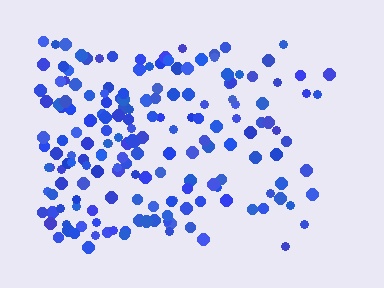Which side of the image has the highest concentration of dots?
The left.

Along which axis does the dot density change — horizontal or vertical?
Horizontal.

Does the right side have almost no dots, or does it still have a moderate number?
Still a moderate number, just noticeably fewer than the left.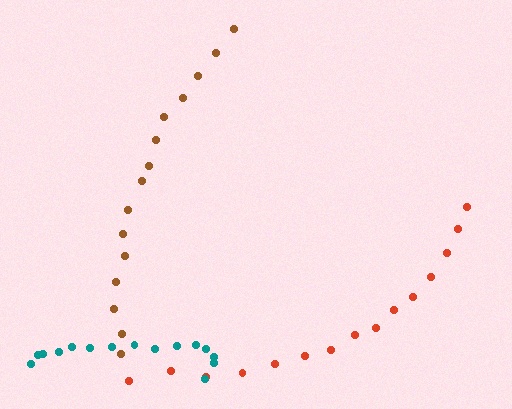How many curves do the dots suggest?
There are 3 distinct paths.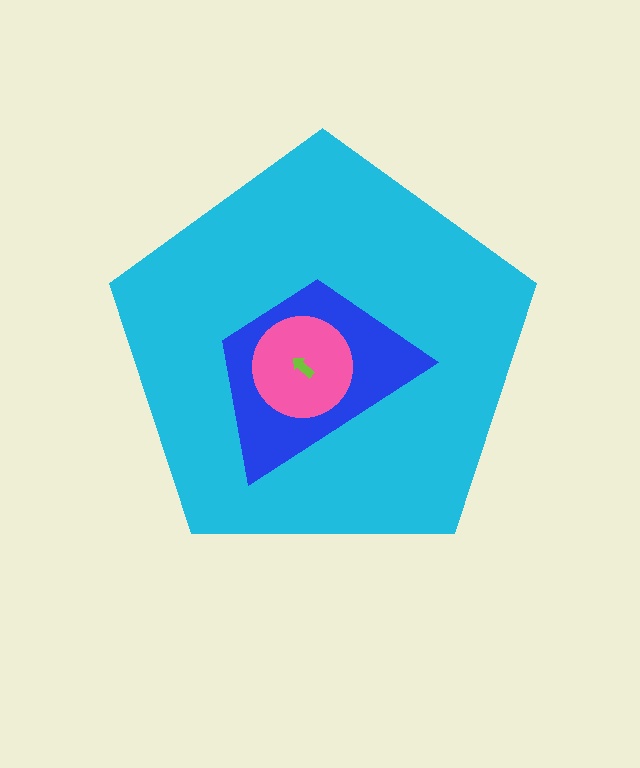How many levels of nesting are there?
4.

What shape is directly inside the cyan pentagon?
The blue trapezoid.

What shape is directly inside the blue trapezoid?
The pink circle.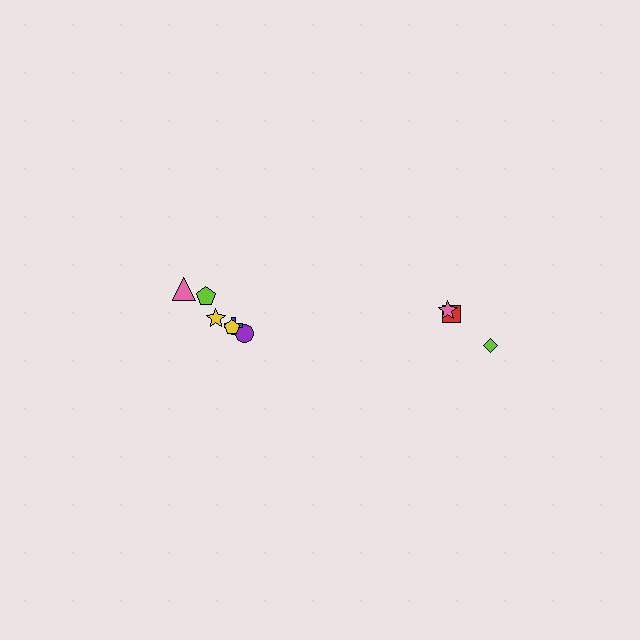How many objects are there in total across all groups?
There are 9 objects.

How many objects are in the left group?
There are 6 objects.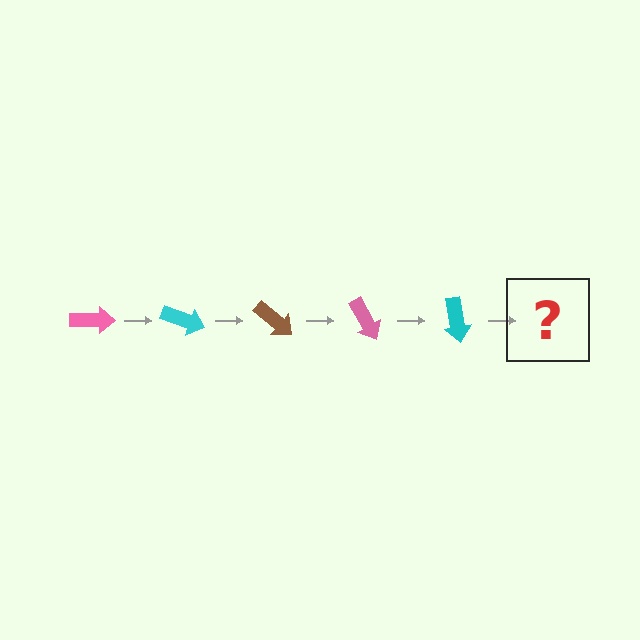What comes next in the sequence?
The next element should be a brown arrow, rotated 100 degrees from the start.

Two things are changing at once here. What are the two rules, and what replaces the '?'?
The two rules are that it rotates 20 degrees each step and the color cycles through pink, cyan, and brown. The '?' should be a brown arrow, rotated 100 degrees from the start.